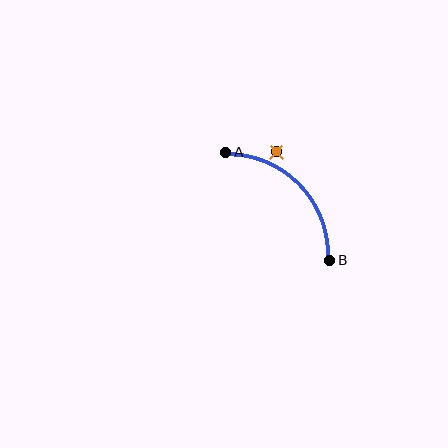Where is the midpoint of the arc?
The arc midpoint is the point on the curve farthest from the straight line joining A and B. It sits above and to the right of that line.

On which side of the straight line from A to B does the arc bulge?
The arc bulges above and to the right of the straight line connecting A and B.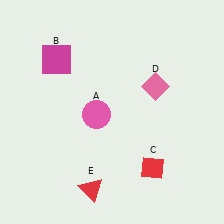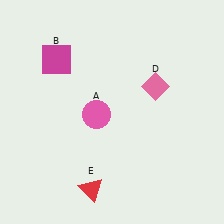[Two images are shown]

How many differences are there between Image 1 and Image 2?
There is 1 difference between the two images.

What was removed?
The red diamond (C) was removed in Image 2.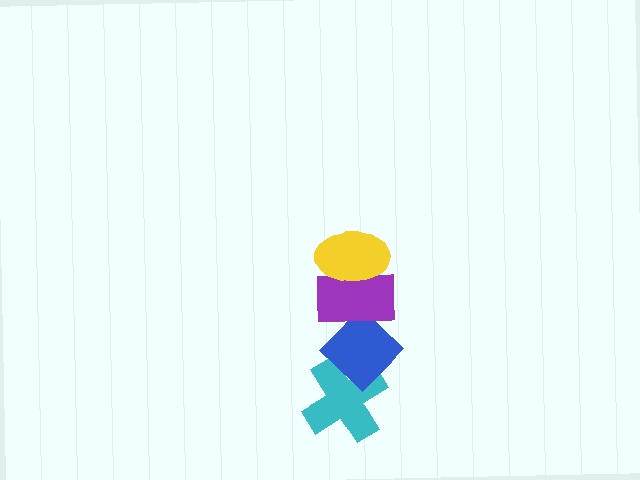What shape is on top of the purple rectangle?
The yellow ellipse is on top of the purple rectangle.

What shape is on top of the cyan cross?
The blue diamond is on top of the cyan cross.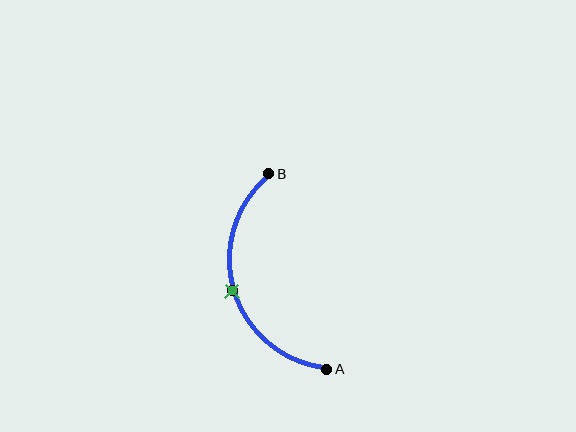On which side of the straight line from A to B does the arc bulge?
The arc bulges to the left of the straight line connecting A and B.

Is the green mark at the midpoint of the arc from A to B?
Yes. The green mark lies on the arc at equal arc-length from both A and B — it is the arc midpoint.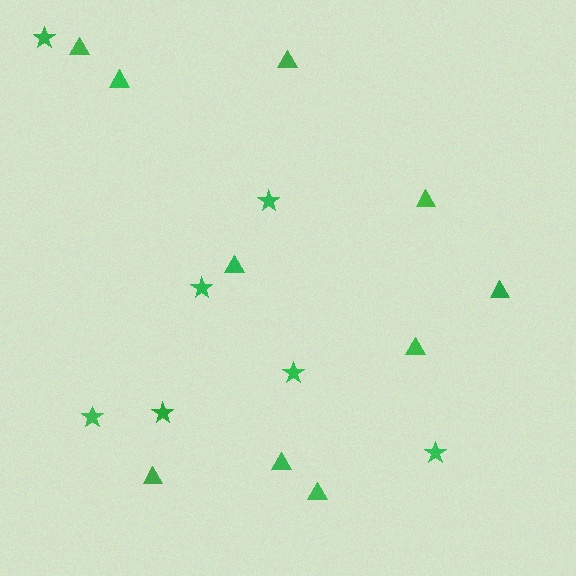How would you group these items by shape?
There are 2 groups: one group of triangles (10) and one group of stars (7).